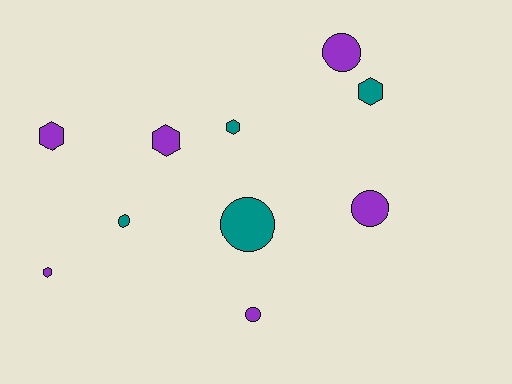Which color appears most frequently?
Purple, with 6 objects.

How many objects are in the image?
There are 10 objects.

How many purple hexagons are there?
There are 3 purple hexagons.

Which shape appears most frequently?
Hexagon, with 5 objects.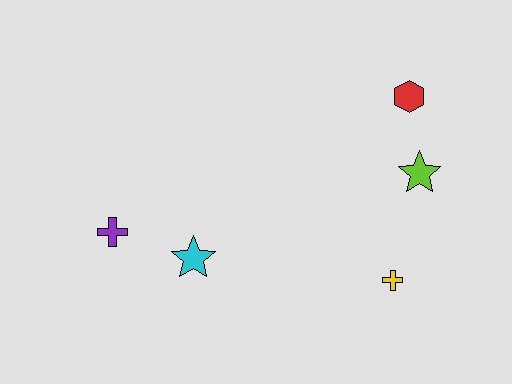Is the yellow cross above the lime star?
No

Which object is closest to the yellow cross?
The lime star is closest to the yellow cross.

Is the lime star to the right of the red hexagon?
Yes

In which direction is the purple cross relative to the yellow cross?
The purple cross is to the left of the yellow cross.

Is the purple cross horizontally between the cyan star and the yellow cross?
No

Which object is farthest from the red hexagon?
The purple cross is farthest from the red hexagon.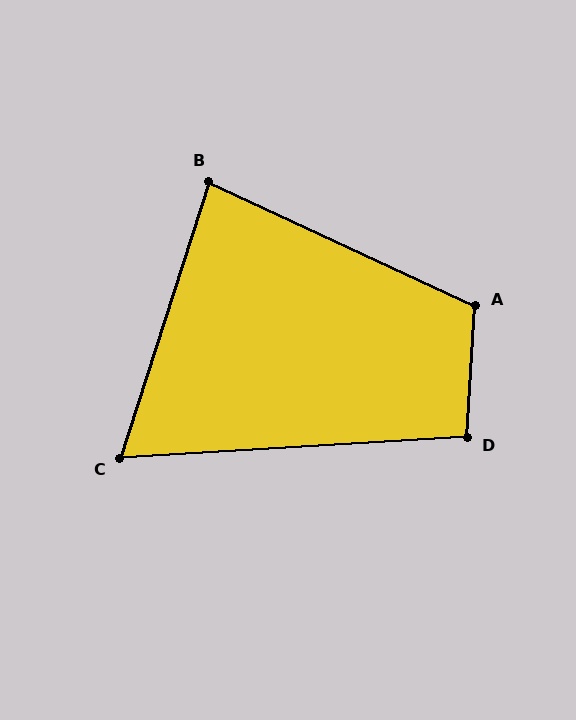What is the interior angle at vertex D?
Approximately 97 degrees (obtuse).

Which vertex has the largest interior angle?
A, at approximately 111 degrees.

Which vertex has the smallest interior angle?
C, at approximately 69 degrees.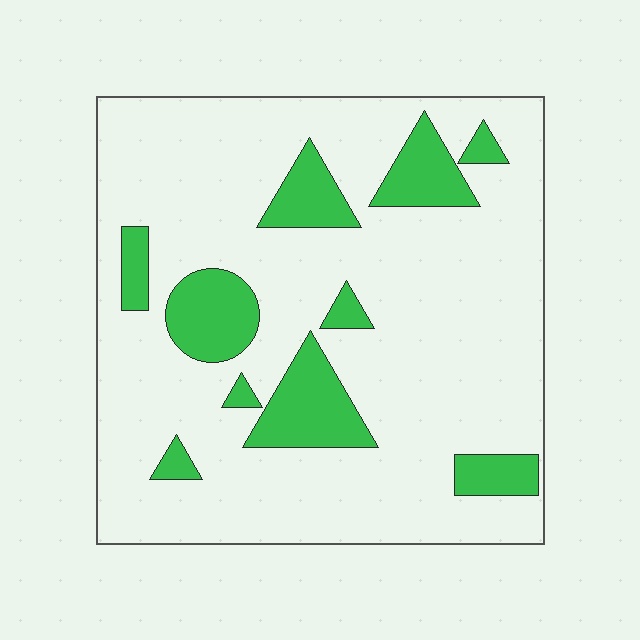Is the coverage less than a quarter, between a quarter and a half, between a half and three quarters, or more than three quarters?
Less than a quarter.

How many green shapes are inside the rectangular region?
10.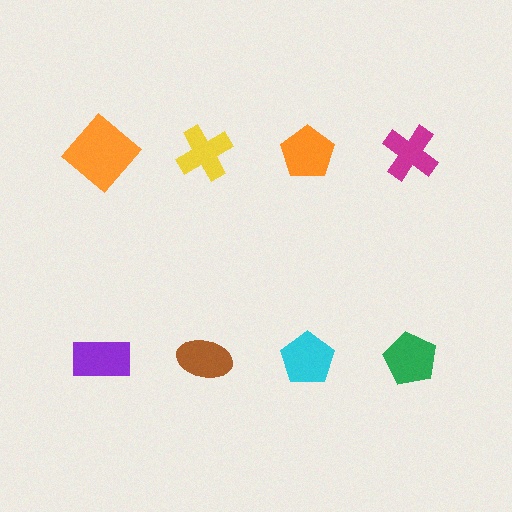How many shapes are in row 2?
4 shapes.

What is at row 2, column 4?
A green pentagon.